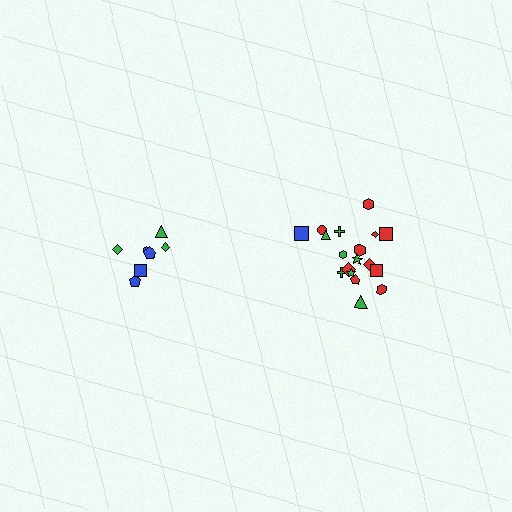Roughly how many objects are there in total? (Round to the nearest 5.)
Roughly 25 objects in total.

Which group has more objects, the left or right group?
The right group.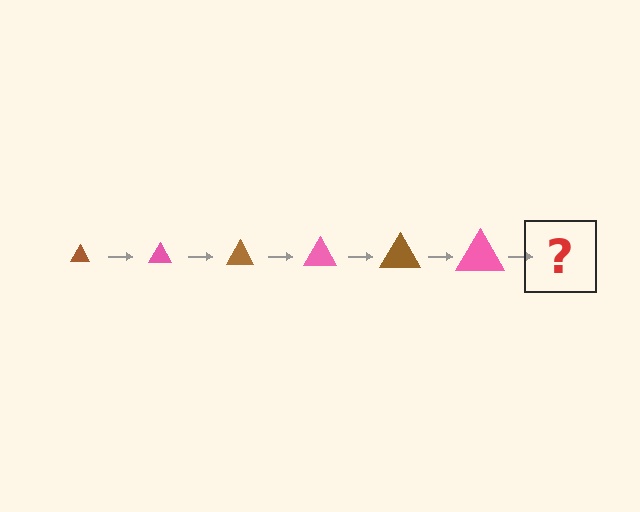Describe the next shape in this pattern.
It should be a brown triangle, larger than the previous one.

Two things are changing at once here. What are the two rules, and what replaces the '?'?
The two rules are that the triangle grows larger each step and the color cycles through brown and pink. The '?' should be a brown triangle, larger than the previous one.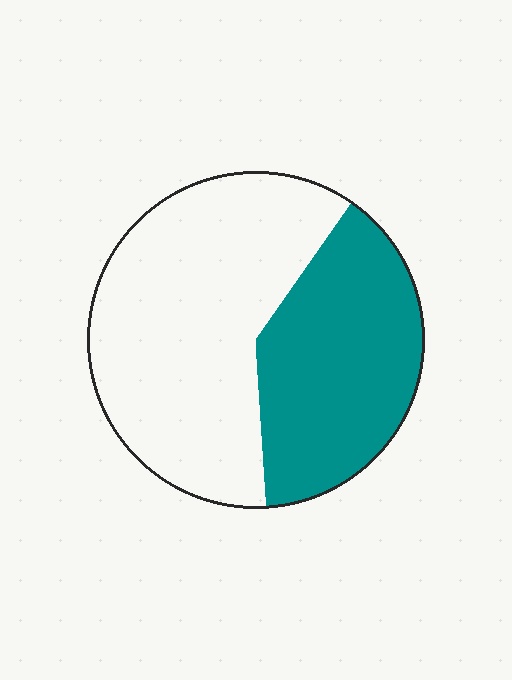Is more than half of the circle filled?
No.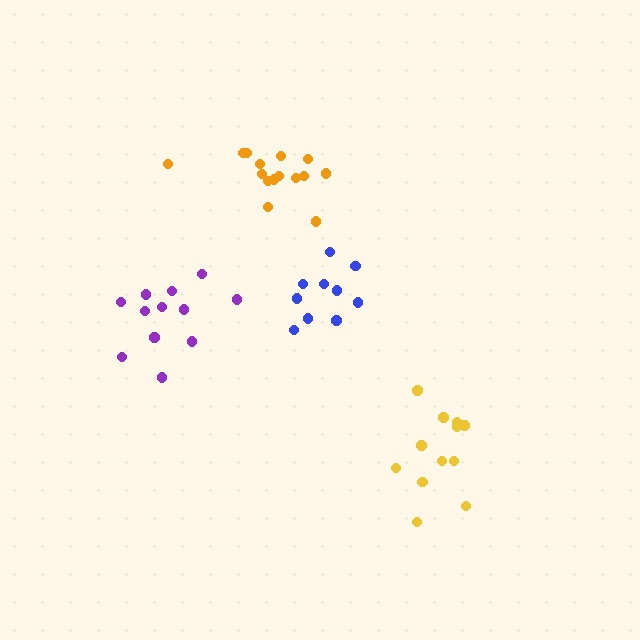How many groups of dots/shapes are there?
There are 4 groups.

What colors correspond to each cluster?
The clusters are colored: orange, blue, yellow, purple.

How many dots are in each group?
Group 1: 15 dots, Group 2: 10 dots, Group 3: 12 dots, Group 4: 12 dots (49 total).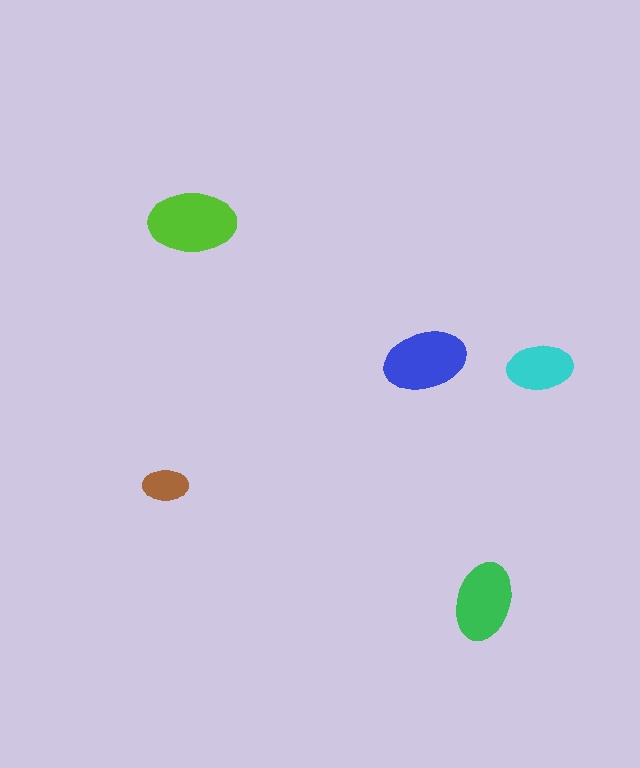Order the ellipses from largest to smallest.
the lime one, the blue one, the green one, the cyan one, the brown one.